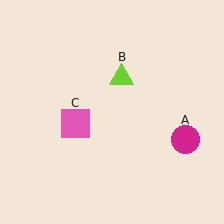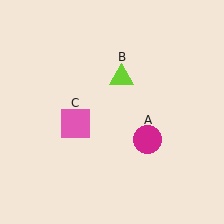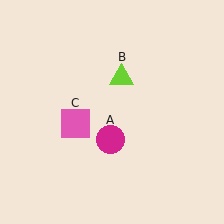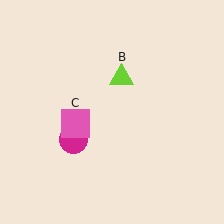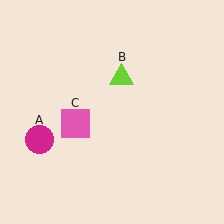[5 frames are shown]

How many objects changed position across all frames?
1 object changed position: magenta circle (object A).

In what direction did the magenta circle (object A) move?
The magenta circle (object A) moved left.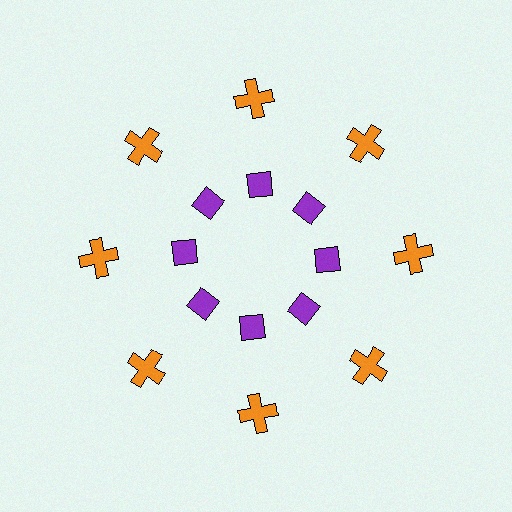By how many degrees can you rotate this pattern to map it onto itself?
The pattern maps onto itself every 45 degrees of rotation.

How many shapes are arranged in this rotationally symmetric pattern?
There are 16 shapes, arranged in 8 groups of 2.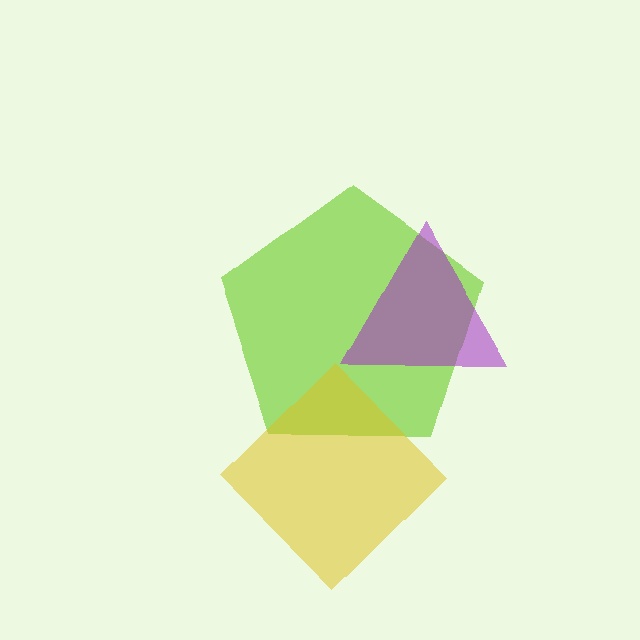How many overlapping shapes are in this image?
There are 3 overlapping shapes in the image.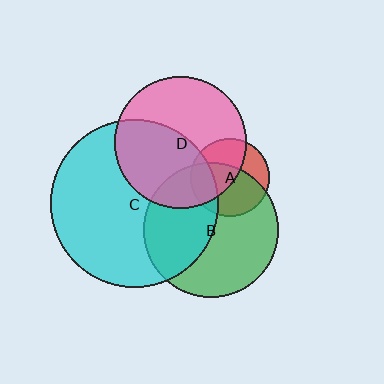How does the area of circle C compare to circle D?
Approximately 1.6 times.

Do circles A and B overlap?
Yes.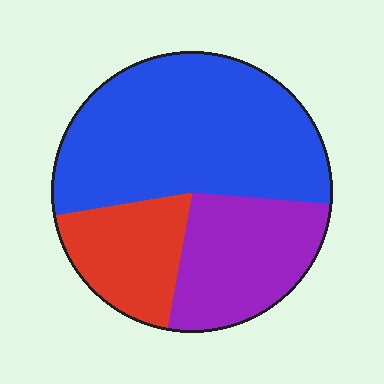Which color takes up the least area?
Red, at roughly 20%.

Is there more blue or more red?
Blue.